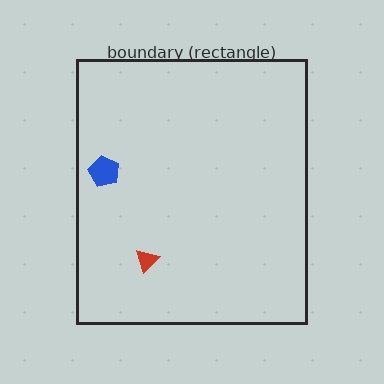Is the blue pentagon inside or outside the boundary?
Inside.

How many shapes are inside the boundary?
2 inside, 0 outside.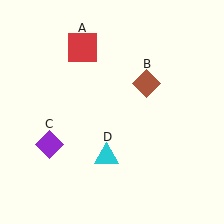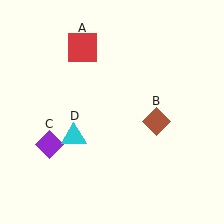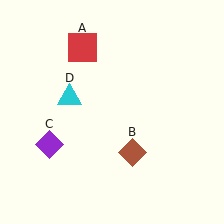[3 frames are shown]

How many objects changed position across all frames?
2 objects changed position: brown diamond (object B), cyan triangle (object D).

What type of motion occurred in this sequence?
The brown diamond (object B), cyan triangle (object D) rotated clockwise around the center of the scene.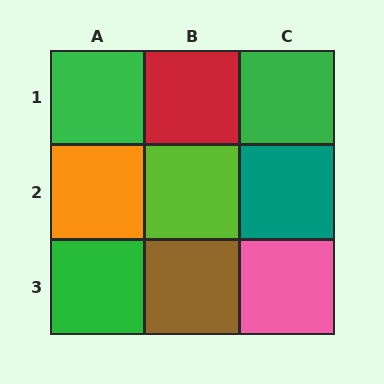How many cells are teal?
1 cell is teal.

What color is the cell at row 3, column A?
Green.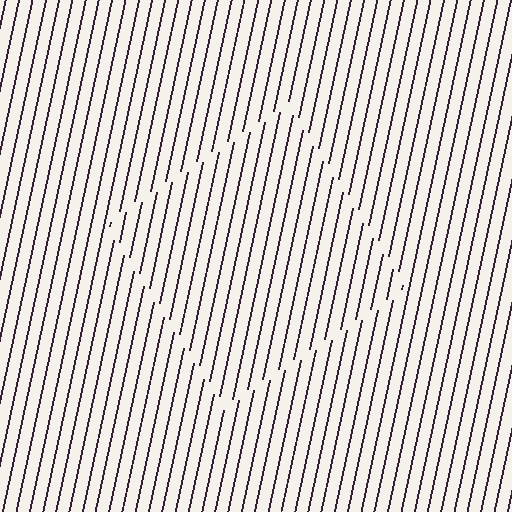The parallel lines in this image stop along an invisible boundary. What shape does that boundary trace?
An illusory square. The interior of the shape contains the same grating, shifted by half a period — the contour is defined by the phase discontinuity where line-ends from the inner and outer gratings abut.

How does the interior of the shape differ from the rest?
The interior of the shape contains the same grating, shifted by half a period — the contour is defined by the phase discontinuity where line-ends from the inner and outer gratings abut.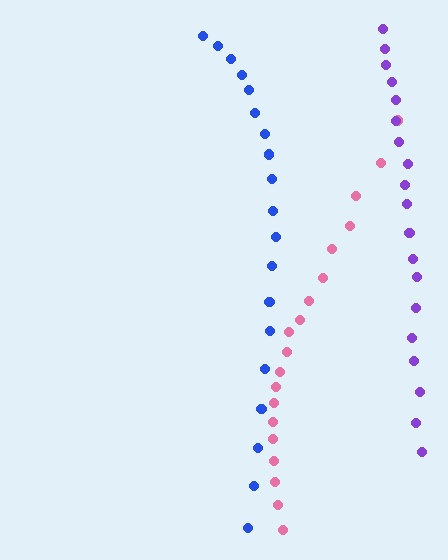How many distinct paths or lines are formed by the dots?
There are 3 distinct paths.